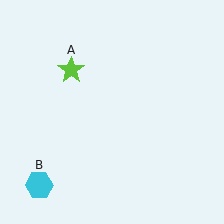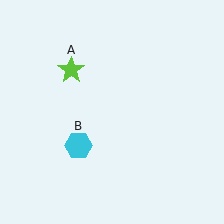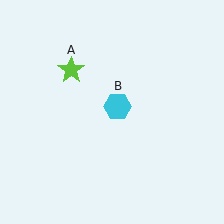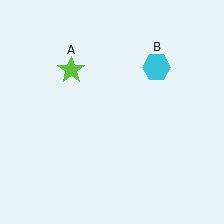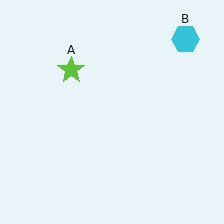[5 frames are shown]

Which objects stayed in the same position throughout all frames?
Lime star (object A) remained stationary.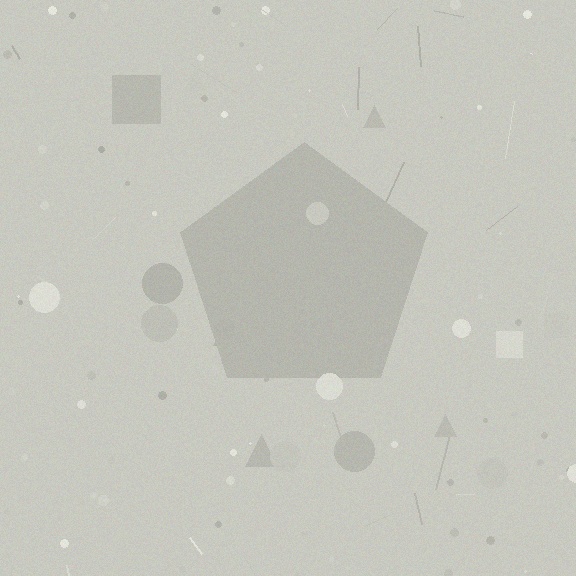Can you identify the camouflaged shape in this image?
The camouflaged shape is a pentagon.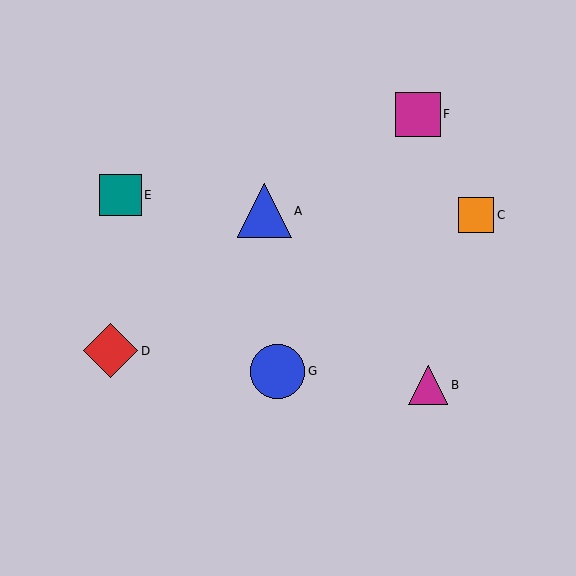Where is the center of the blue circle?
The center of the blue circle is at (278, 371).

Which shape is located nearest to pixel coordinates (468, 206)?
The orange square (labeled C) at (476, 215) is nearest to that location.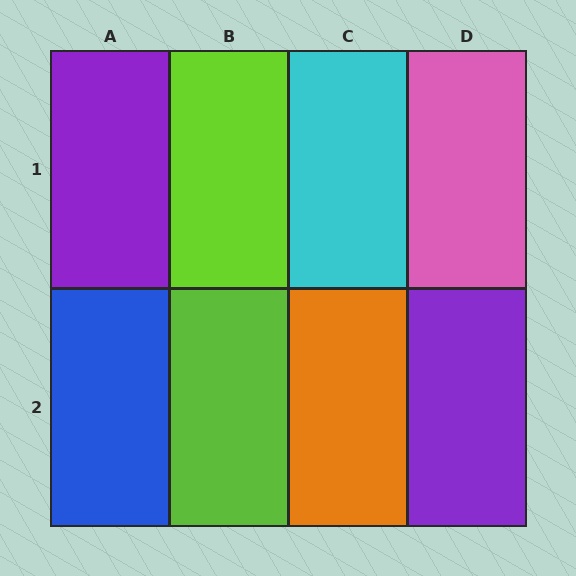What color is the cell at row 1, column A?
Purple.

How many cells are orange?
1 cell is orange.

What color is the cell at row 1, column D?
Pink.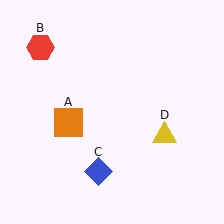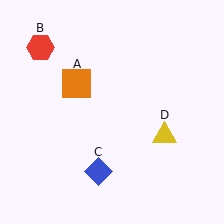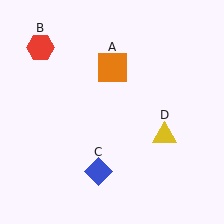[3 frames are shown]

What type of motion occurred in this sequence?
The orange square (object A) rotated clockwise around the center of the scene.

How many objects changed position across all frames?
1 object changed position: orange square (object A).